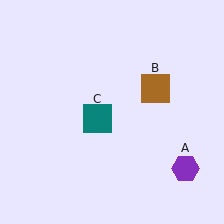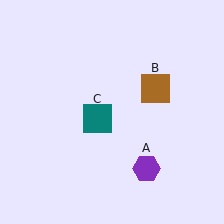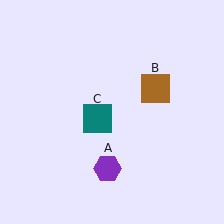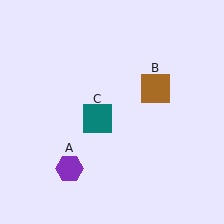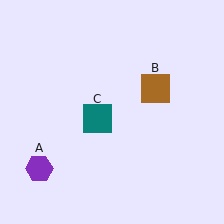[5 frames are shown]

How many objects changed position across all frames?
1 object changed position: purple hexagon (object A).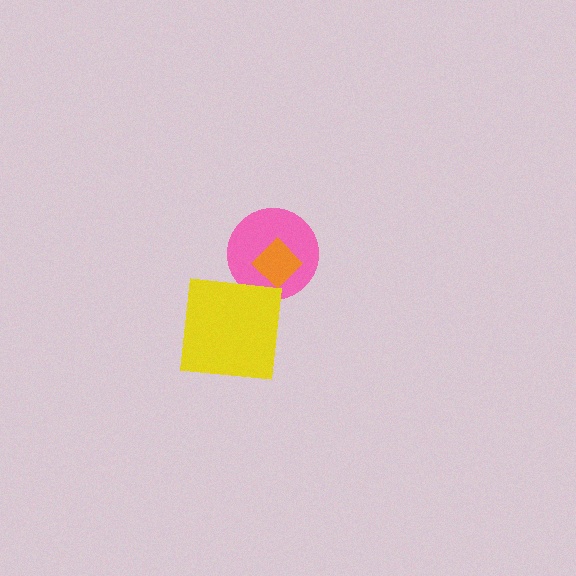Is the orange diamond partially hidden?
No, no other shape covers it.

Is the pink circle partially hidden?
Yes, it is partially covered by another shape.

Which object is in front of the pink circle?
The orange diamond is in front of the pink circle.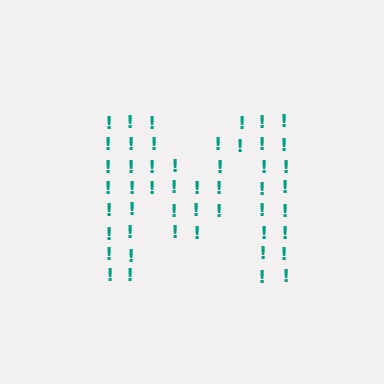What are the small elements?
The small elements are exclamation marks.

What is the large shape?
The large shape is the letter M.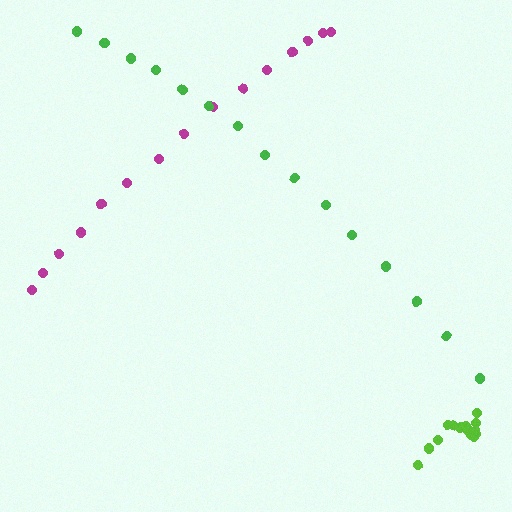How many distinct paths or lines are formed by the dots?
There are 3 distinct paths.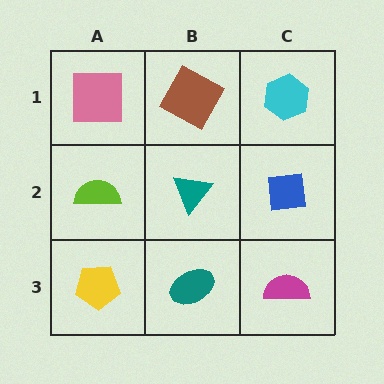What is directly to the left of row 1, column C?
A brown square.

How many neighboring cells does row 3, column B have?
3.